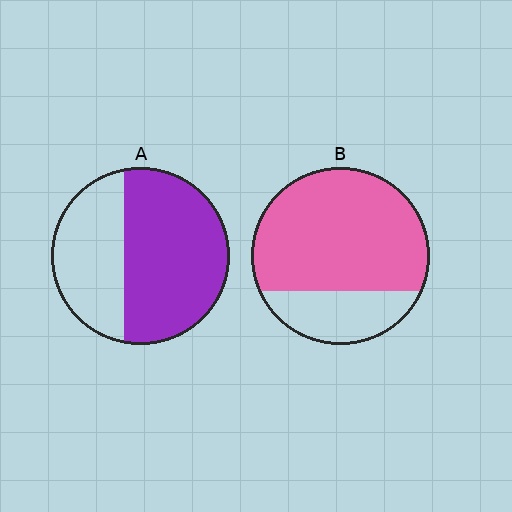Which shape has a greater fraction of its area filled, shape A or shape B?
Shape B.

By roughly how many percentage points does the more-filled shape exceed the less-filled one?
By roughly 15 percentage points (B over A).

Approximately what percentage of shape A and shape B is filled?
A is approximately 60% and B is approximately 75%.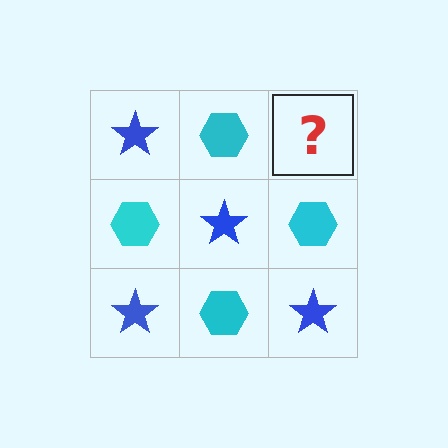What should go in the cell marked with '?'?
The missing cell should contain a blue star.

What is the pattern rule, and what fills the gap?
The rule is that it alternates blue star and cyan hexagon in a checkerboard pattern. The gap should be filled with a blue star.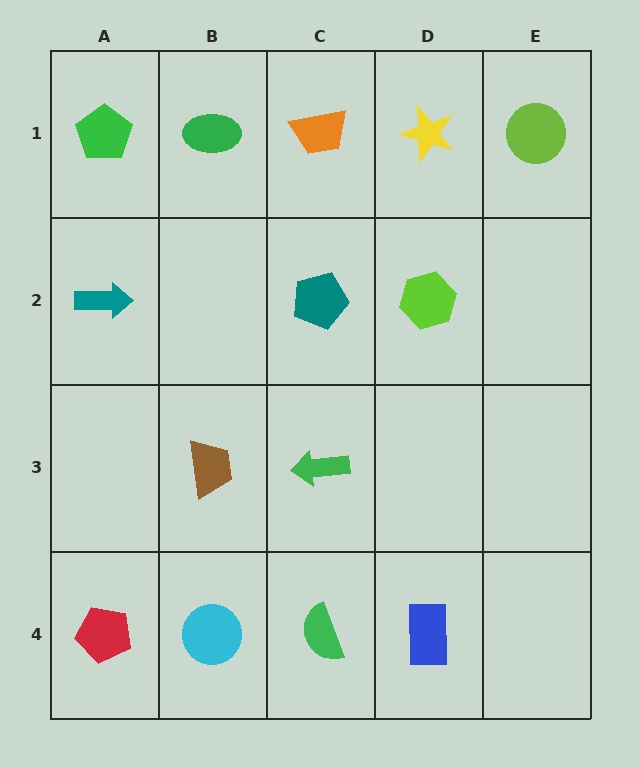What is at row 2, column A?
A teal arrow.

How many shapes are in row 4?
4 shapes.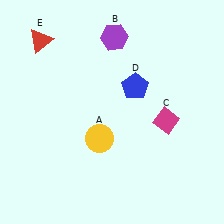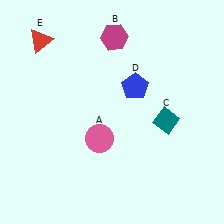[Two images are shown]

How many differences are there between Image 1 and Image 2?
There are 3 differences between the two images.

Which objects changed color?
A changed from yellow to pink. B changed from purple to magenta. C changed from magenta to teal.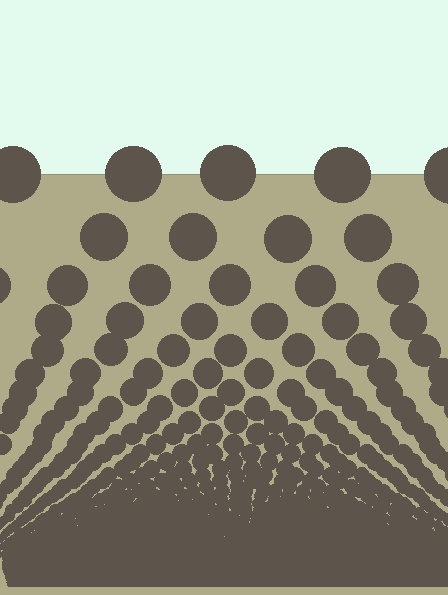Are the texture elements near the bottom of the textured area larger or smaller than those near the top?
Smaller. The gradient is inverted — elements near the bottom are smaller and denser.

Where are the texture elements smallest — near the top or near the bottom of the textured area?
Near the bottom.